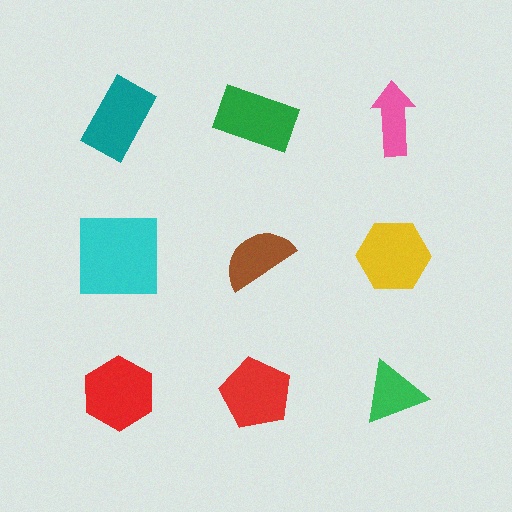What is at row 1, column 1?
A teal rectangle.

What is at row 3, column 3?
A green triangle.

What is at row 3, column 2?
A red pentagon.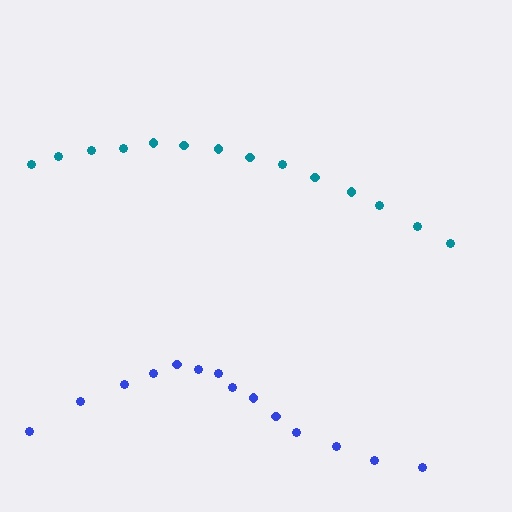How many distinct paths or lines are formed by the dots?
There are 2 distinct paths.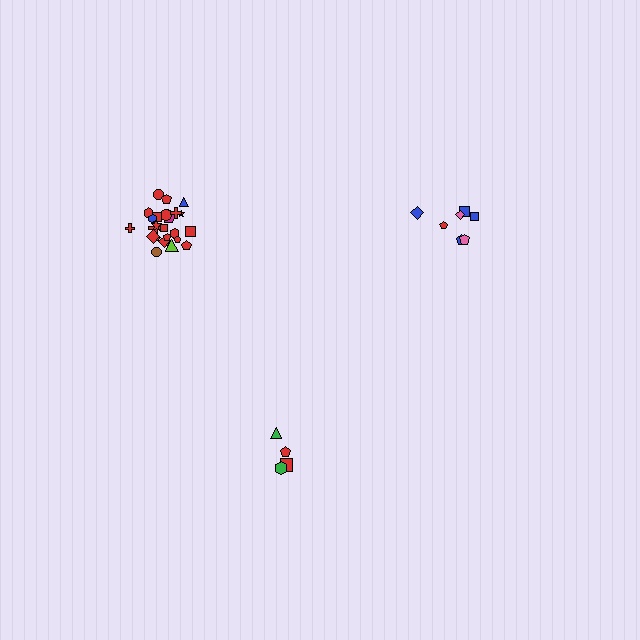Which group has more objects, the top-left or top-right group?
The top-left group.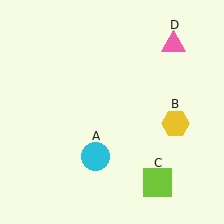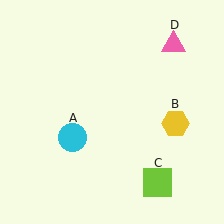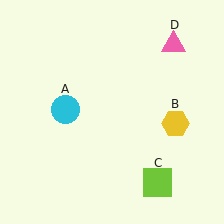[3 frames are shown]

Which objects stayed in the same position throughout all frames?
Yellow hexagon (object B) and lime square (object C) and pink triangle (object D) remained stationary.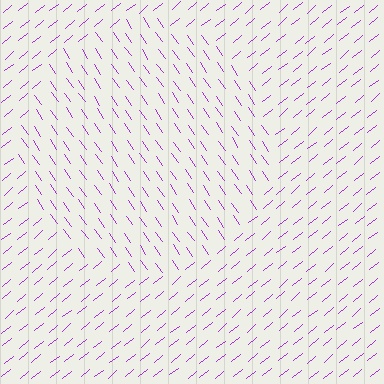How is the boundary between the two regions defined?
The boundary is defined purely by a change in line orientation (approximately 85 degrees difference). All lines are the same color and thickness.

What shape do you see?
I see a circle.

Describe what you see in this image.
The image is filled with small purple line segments. A circle region in the image has lines oriented differently from the surrounding lines, creating a visible texture boundary.